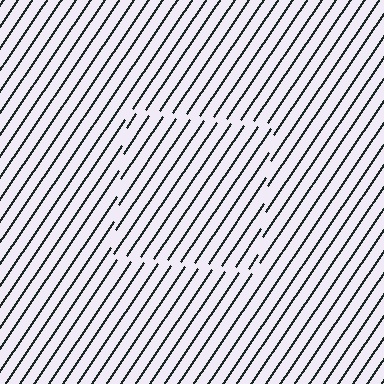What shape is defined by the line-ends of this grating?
An illusory square. The interior of the shape contains the same grating, shifted by half a period — the contour is defined by the phase discontinuity where line-ends from the inner and outer gratings abut.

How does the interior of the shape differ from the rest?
The interior of the shape contains the same grating, shifted by half a period — the contour is defined by the phase discontinuity where line-ends from the inner and outer gratings abut.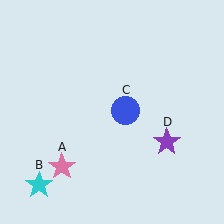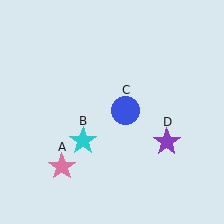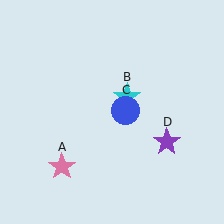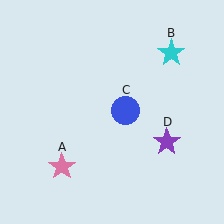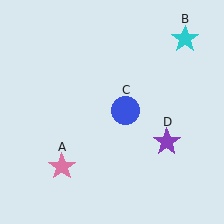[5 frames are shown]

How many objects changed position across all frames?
1 object changed position: cyan star (object B).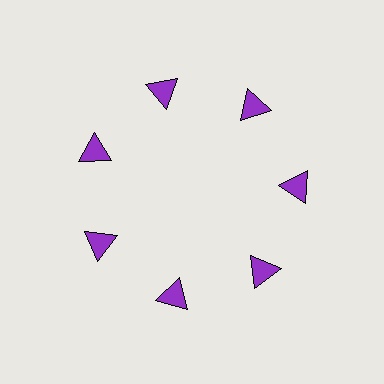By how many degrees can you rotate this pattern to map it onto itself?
The pattern maps onto itself every 51 degrees of rotation.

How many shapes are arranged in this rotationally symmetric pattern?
There are 7 shapes, arranged in 7 groups of 1.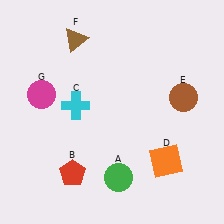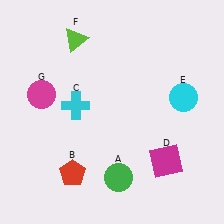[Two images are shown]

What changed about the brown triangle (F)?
In Image 1, F is brown. In Image 2, it changed to lime.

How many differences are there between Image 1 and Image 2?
There are 3 differences between the two images.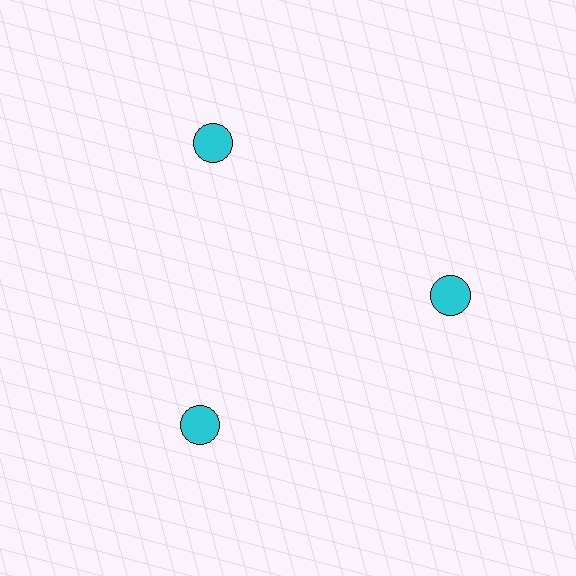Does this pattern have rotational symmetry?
Yes, this pattern has 3-fold rotational symmetry. It looks the same after rotating 120 degrees around the center.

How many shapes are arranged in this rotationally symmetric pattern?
There are 3 shapes, arranged in 3 groups of 1.